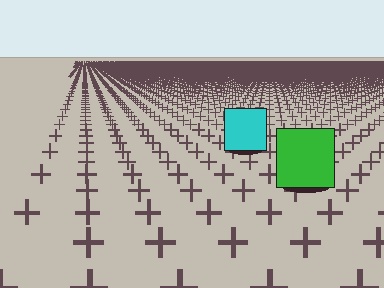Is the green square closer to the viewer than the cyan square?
Yes. The green square is closer — you can tell from the texture gradient: the ground texture is coarser near it.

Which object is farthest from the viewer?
The cyan square is farthest from the viewer. It appears smaller and the ground texture around it is denser.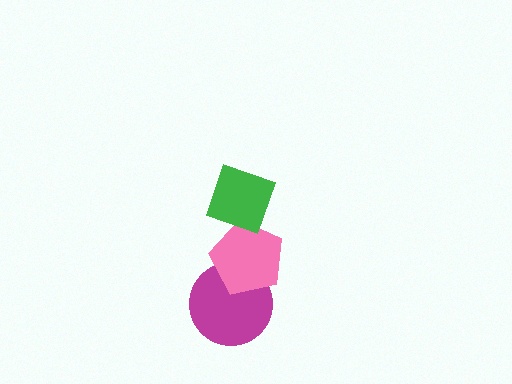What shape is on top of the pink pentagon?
The green diamond is on top of the pink pentagon.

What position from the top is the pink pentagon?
The pink pentagon is 2nd from the top.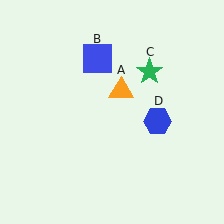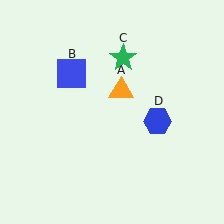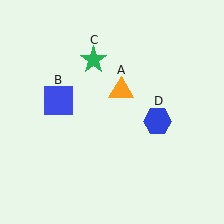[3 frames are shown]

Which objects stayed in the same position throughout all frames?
Orange triangle (object A) and blue hexagon (object D) remained stationary.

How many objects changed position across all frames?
2 objects changed position: blue square (object B), green star (object C).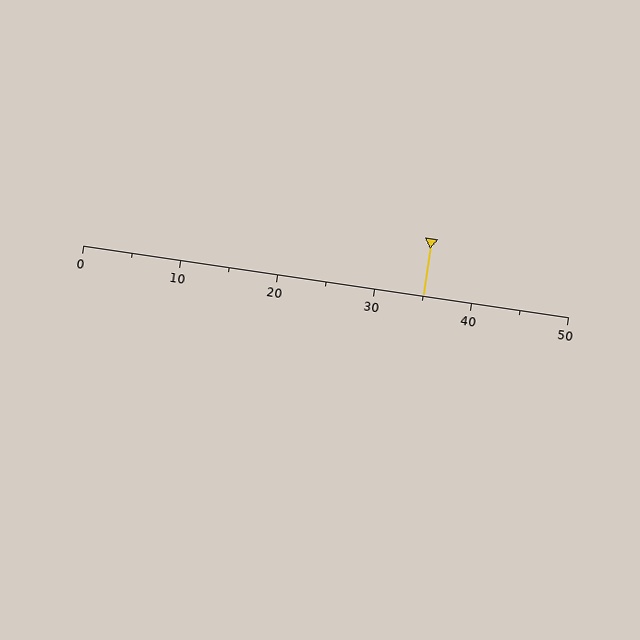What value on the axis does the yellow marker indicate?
The marker indicates approximately 35.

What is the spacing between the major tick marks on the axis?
The major ticks are spaced 10 apart.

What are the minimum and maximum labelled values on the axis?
The axis runs from 0 to 50.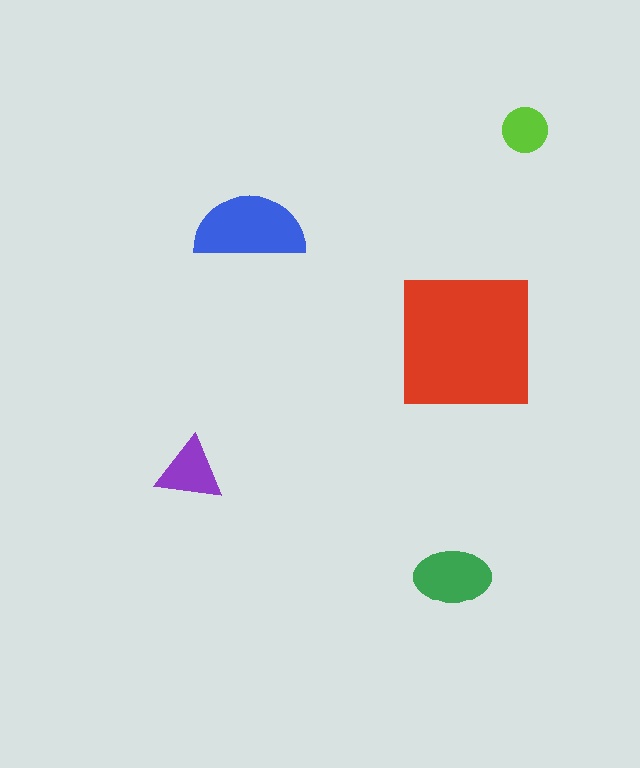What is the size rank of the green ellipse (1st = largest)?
3rd.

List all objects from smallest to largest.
The lime circle, the purple triangle, the green ellipse, the blue semicircle, the red square.